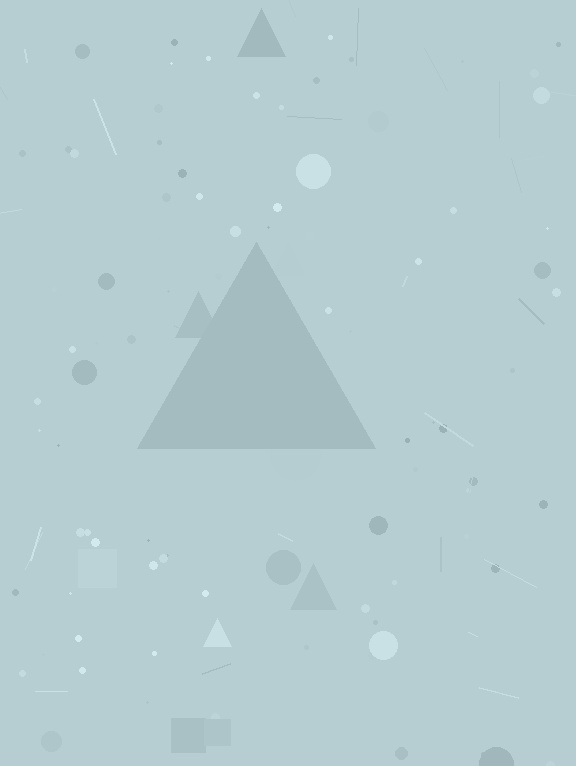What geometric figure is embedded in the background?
A triangle is embedded in the background.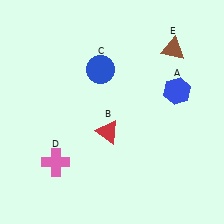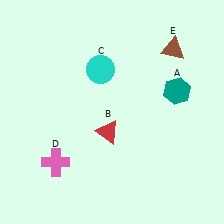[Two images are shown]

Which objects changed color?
A changed from blue to teal. C changed from blue to cyan.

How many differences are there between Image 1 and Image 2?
There are 2 differences between the two images.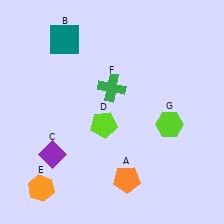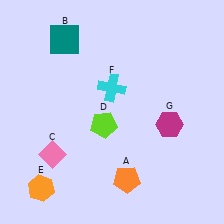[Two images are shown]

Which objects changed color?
C changed from purple to pink. F changed from green to cyan. G changed from lime to magenta.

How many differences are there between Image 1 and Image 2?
There are 3 differences between the two images.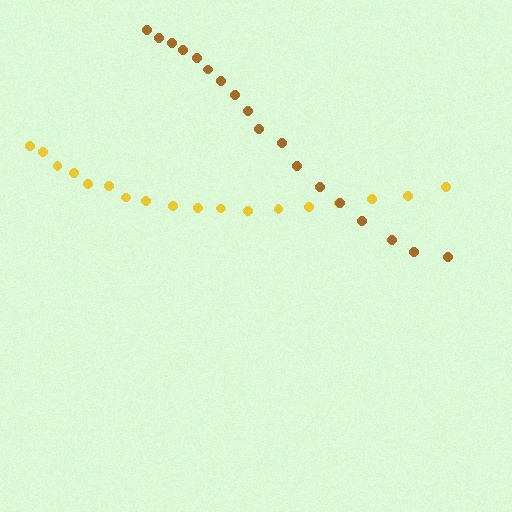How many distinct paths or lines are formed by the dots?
There are 2 distinct paths.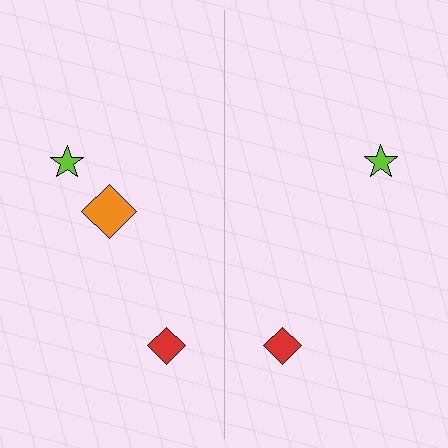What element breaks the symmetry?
A orange diamond is missing from the right side.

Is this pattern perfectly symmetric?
No, the pattern is not perfectly symmetric. A orange diamond is missing from the right side.